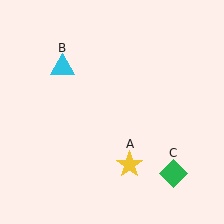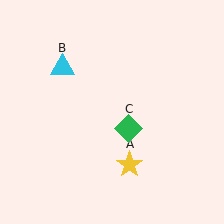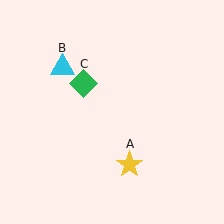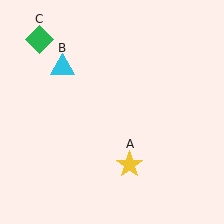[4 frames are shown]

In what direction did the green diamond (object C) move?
The green diamond (object C) moved up and to the left.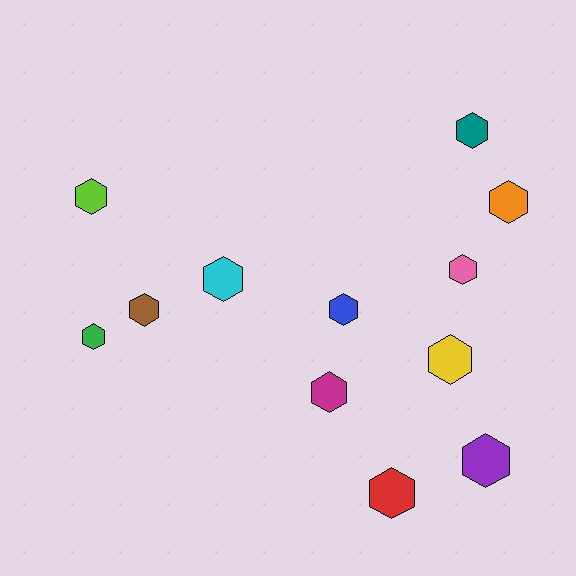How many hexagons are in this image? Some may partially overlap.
There are 12 hexagons.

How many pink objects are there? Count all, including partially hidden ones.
There is 1 pink object.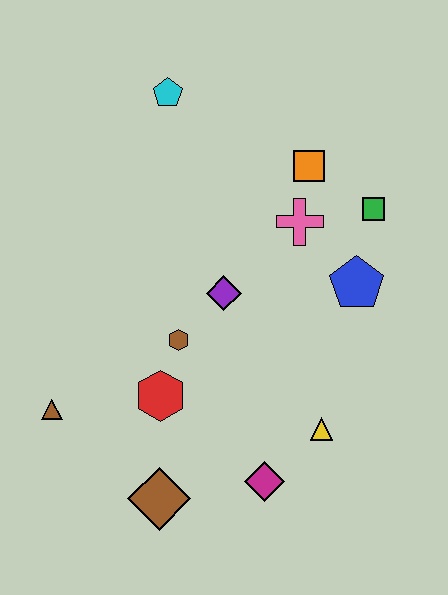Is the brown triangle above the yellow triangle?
Yes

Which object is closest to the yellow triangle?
The magenta diamond is closest to the yellow triangle.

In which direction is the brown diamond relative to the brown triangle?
The brown diamond is to the right of the brown triangle.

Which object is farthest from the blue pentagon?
The brown triangle is farthest from the blue pentagon.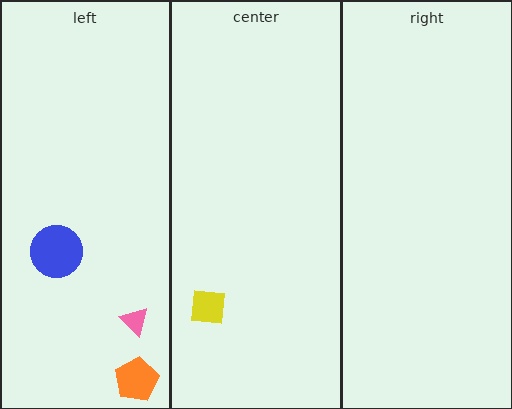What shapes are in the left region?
The blue circle, the orange pentagon, the pink triangle.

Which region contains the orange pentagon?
The left region.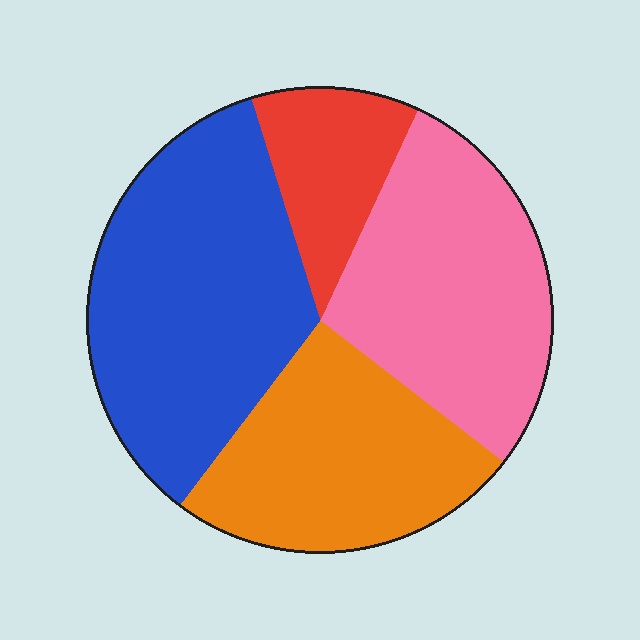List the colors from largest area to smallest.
From largest to smallest: blue, pink, orange, red.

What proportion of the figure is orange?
Orange covers about 25% of the figure.